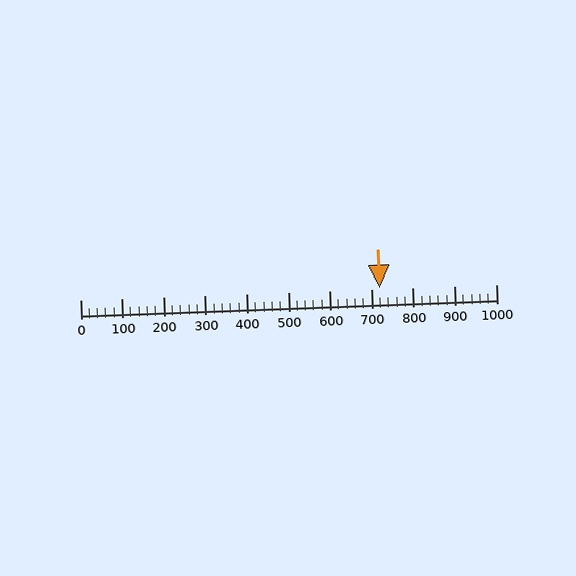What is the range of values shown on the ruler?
The ruler shows values from 0 to 1000.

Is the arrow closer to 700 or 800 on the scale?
The arrow is closer to 700.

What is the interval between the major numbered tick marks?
The major tick marks are spaced 100 units apart.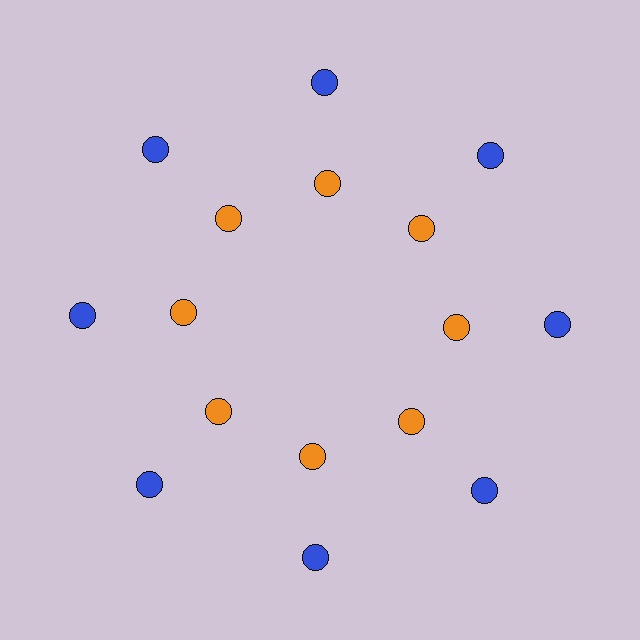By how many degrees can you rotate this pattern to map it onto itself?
The pattern maps onto itself every 45 degrees of rotation.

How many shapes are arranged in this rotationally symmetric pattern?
There are 16 shapes, arranged in 8 groups of 2.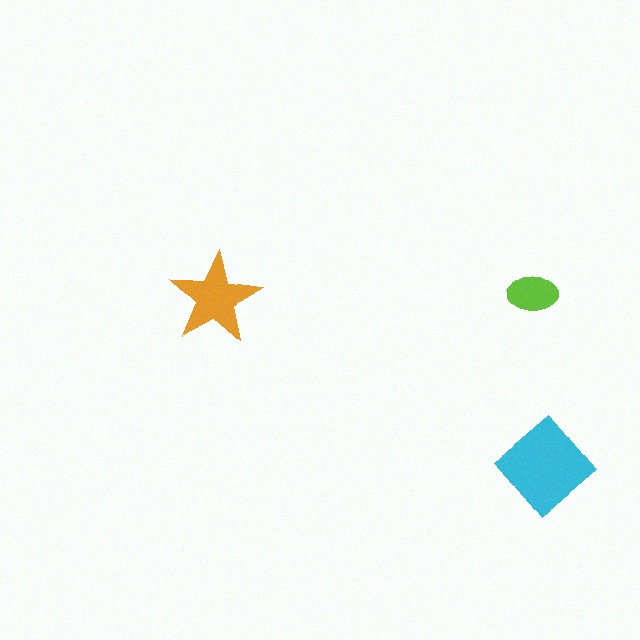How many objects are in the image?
There are 3 objects in the image.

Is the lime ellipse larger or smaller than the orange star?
Smaller.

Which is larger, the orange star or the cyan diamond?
The cyan diamond.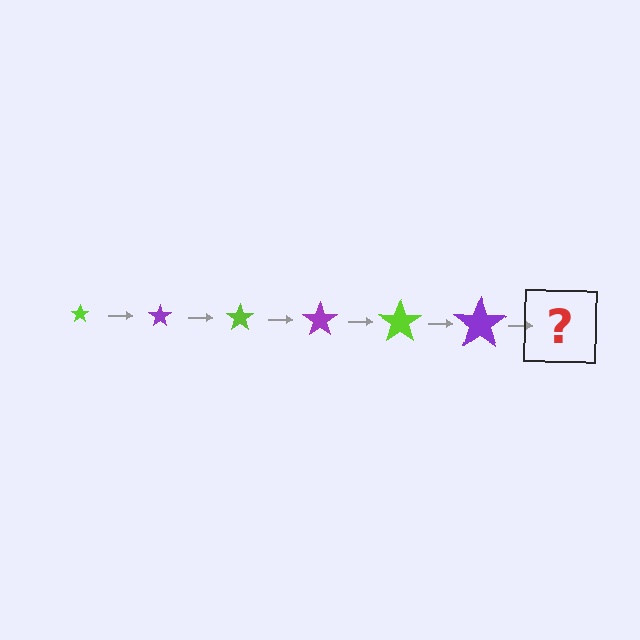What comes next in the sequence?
The next element should be a lime star, larger than the previous one.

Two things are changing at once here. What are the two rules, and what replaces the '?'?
The two rules are that the star grows larger each step and the color cycles through lime and purple. The '?' should be a lime star, larger than the previous one.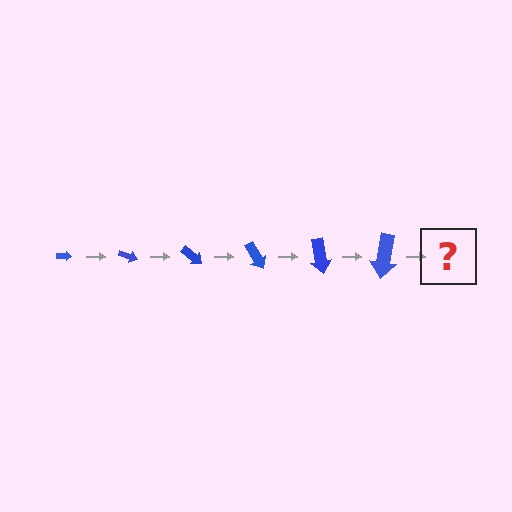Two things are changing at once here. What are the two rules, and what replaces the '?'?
The two rules are that the arrow grows larger each step and it rotates 20 degrees each step. The '?' should be an arrow, larger than the previous one and rotated 120 degrees from the start.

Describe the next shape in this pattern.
It should be an arrow, larger than the previous one and rotated 120 degrees from the start.